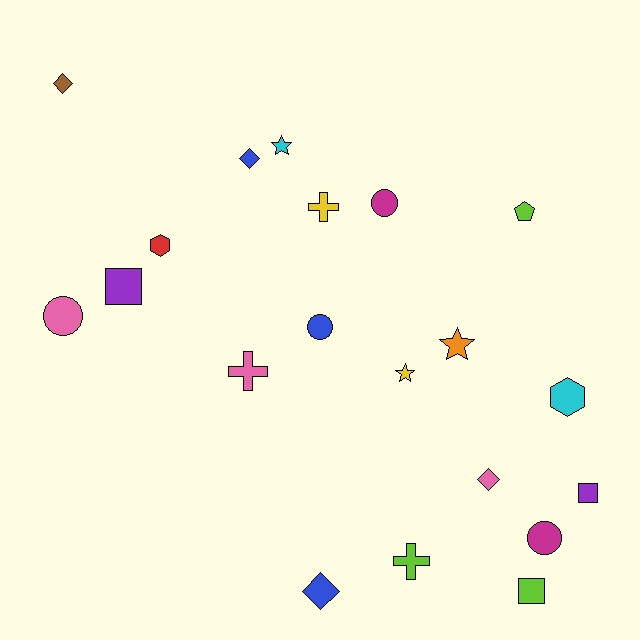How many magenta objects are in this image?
There are 2 magenta objects.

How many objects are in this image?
There are 20 objects.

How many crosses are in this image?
There are 3 crosses.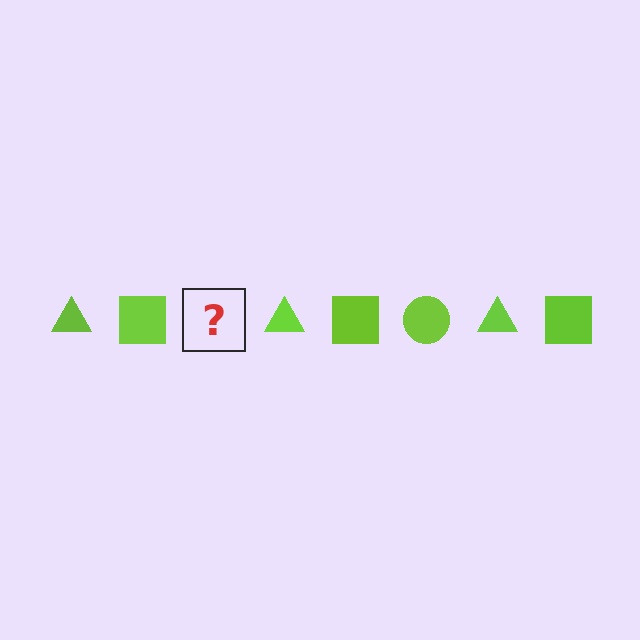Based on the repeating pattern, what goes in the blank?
The blank should be a lime circle.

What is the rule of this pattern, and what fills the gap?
The rule is that the pattern cycles through triangle, square, circle shapes in lime. The gap should be filled with a lime circle.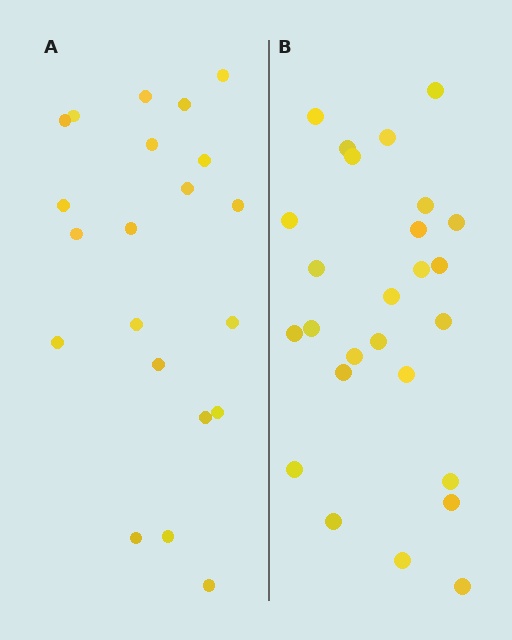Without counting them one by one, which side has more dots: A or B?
Region B (the right region) has more dots.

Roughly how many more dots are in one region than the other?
Region B has about 5 more dots than region A.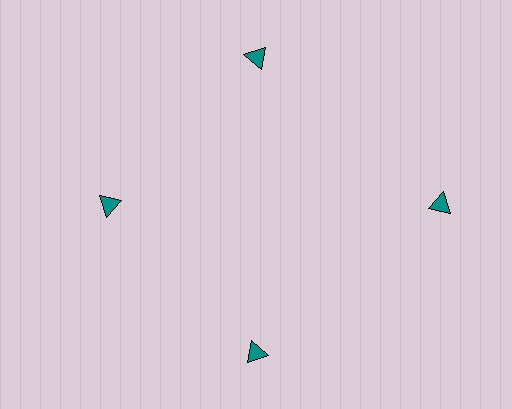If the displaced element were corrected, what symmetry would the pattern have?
It would have 4-fold rotational symmetry — the pattern would map onto itself every 90 degrees.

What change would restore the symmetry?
The symmetry would be restored by moving it inward, back onto the ring so that all 4 triangles sit at equal angles and equal distance from the center.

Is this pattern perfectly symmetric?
No. The 4 teal triangles are arranged in a ring, but one element near the 3 o'clock position is pushed outward from the center, breaking the 4-fold rotational symmetry.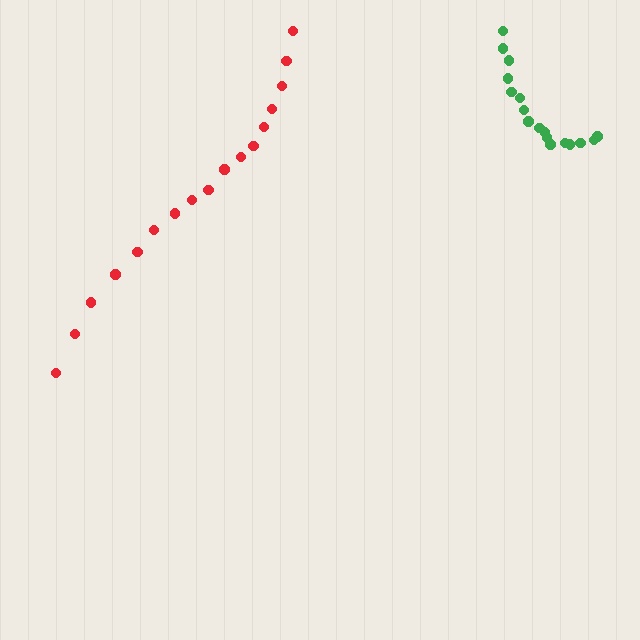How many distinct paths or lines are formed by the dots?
There are 2 distinct paths.